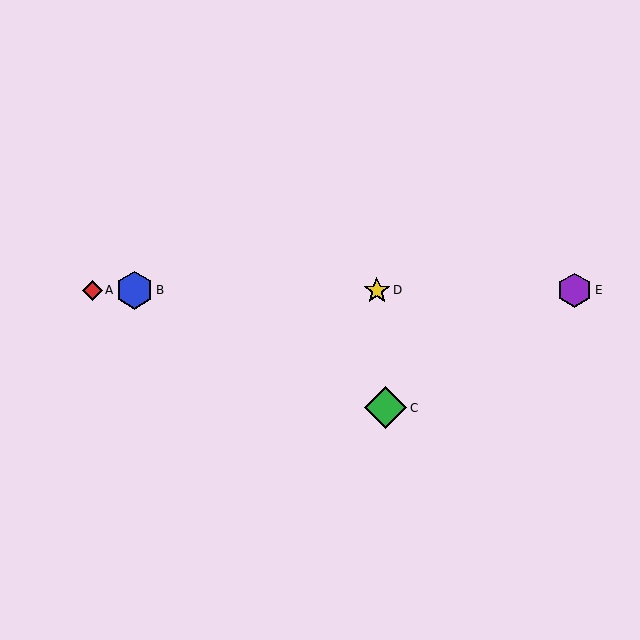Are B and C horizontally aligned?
No, B is at y≈290 and C is at y≈408.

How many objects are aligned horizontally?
4 objects (A, B, D, E) are aligned horizontally.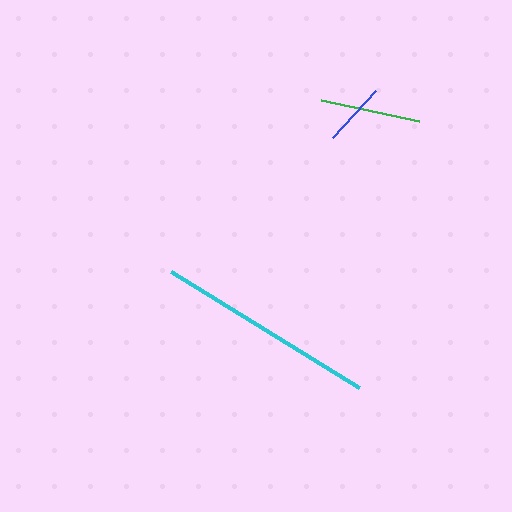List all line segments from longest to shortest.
From longest to shortest: cyan, green, blue.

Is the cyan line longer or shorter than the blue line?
The cyan line is longer than the blue line.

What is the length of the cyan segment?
The cyan segment is approximately 221 pixels long.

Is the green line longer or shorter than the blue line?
The green line is longer than the blue line.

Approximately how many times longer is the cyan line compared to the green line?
The cyan line is approximately 2.2 times the length of the green line.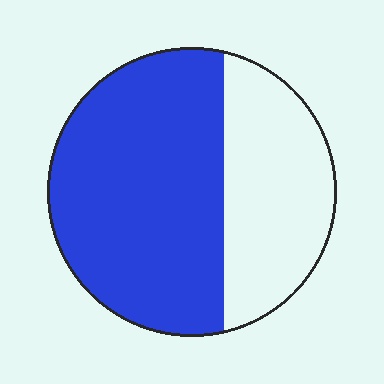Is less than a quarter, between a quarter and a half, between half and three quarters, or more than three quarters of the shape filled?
Between half and three quarters.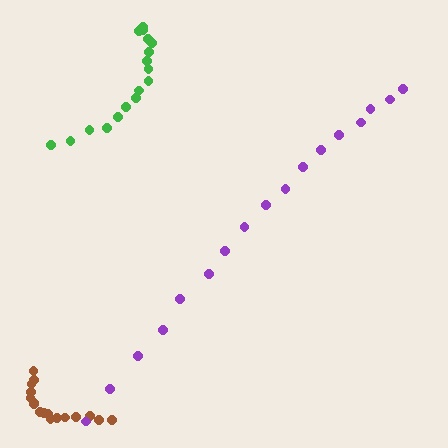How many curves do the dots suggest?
There are 3 distinct paths.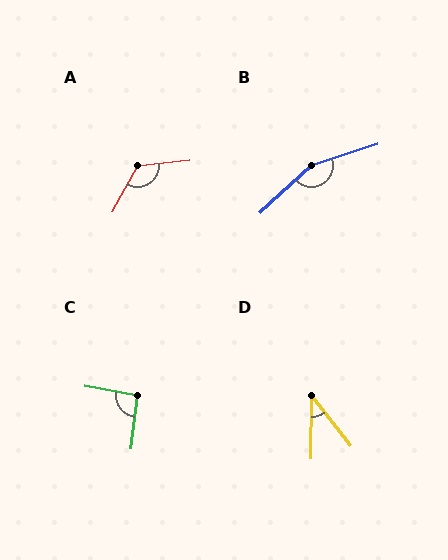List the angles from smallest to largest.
D (38°), C (93°), A (125°), B (155°).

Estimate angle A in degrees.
Approximately 125 degrees.